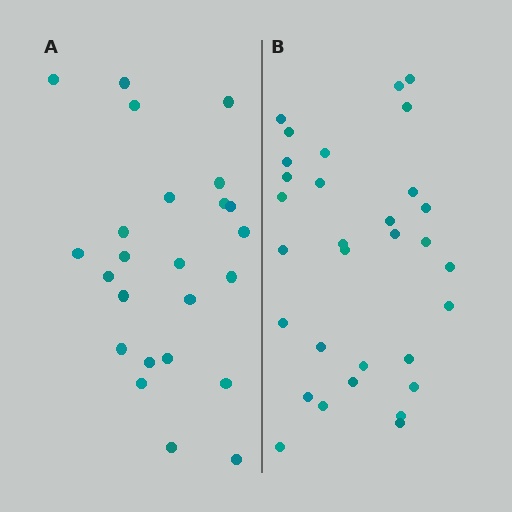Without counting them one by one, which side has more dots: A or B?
Region B (the right region) has more dots.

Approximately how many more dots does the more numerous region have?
Region B has roughly 8 or so more dots than region A.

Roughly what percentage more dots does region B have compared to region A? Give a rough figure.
About 30% more.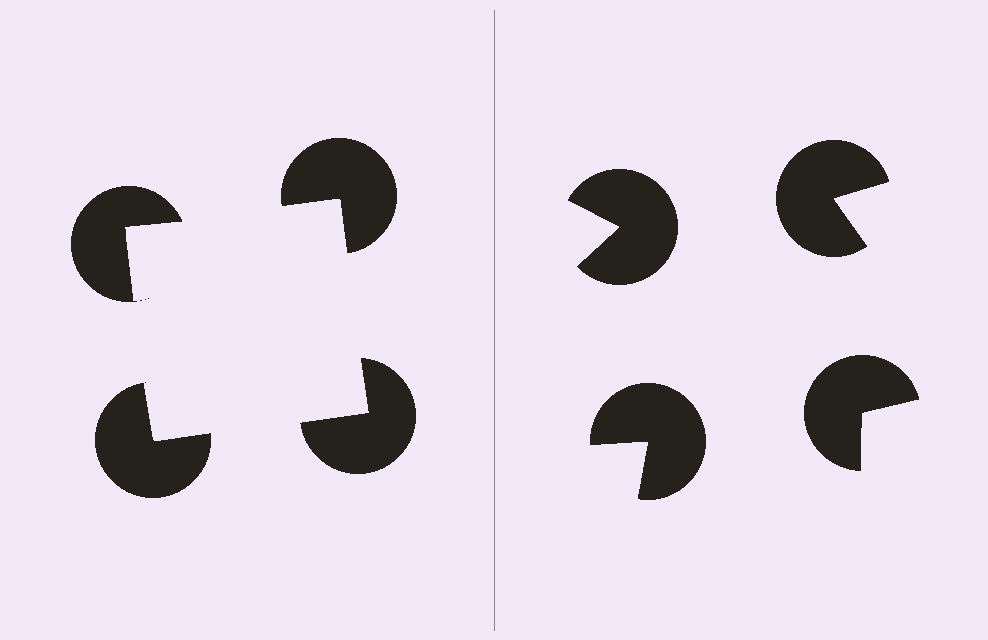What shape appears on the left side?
An illusory square.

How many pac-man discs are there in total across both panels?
8 — 4 on each side.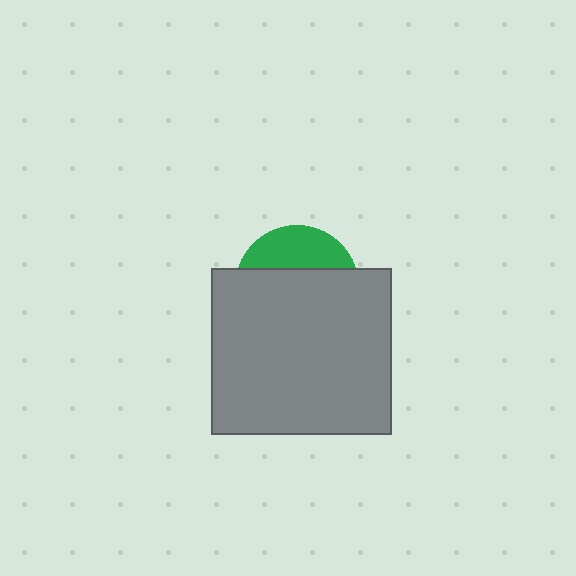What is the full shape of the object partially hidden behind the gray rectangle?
The partially hidden object is a green circle.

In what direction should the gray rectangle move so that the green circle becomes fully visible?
The gray rectangle should move down. That is the shortest direction to clear the overlap and leave the green circle fully visible.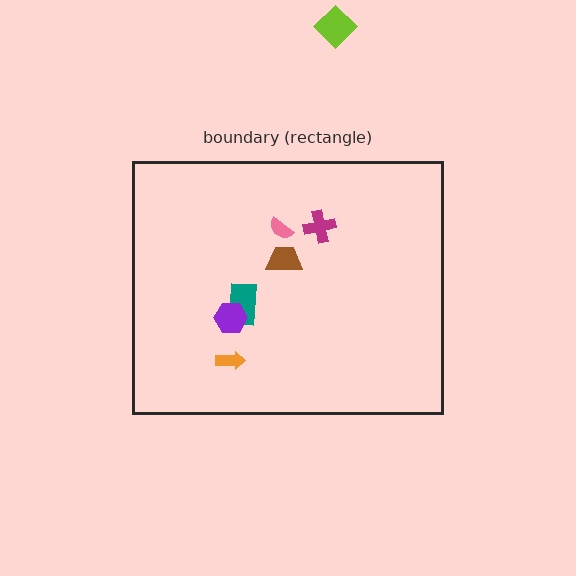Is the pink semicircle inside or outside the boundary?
Inside.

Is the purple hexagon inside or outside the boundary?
Inside.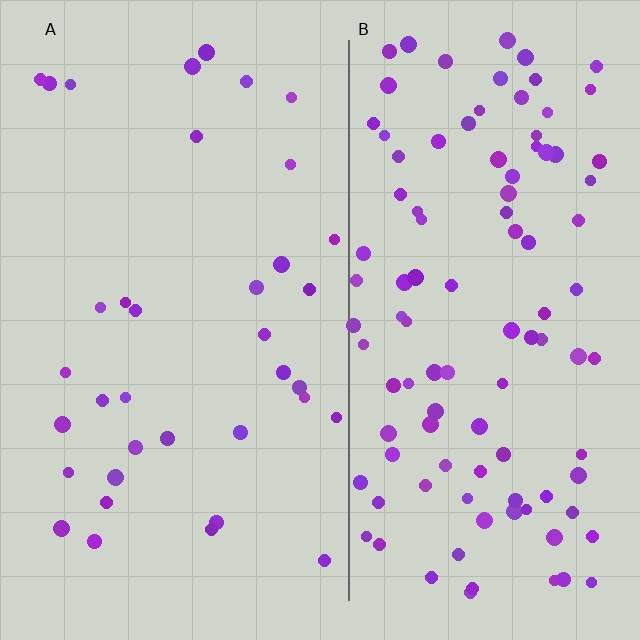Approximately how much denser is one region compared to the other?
Approximately 2.9× — region B over region A.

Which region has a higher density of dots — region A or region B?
B (the right).